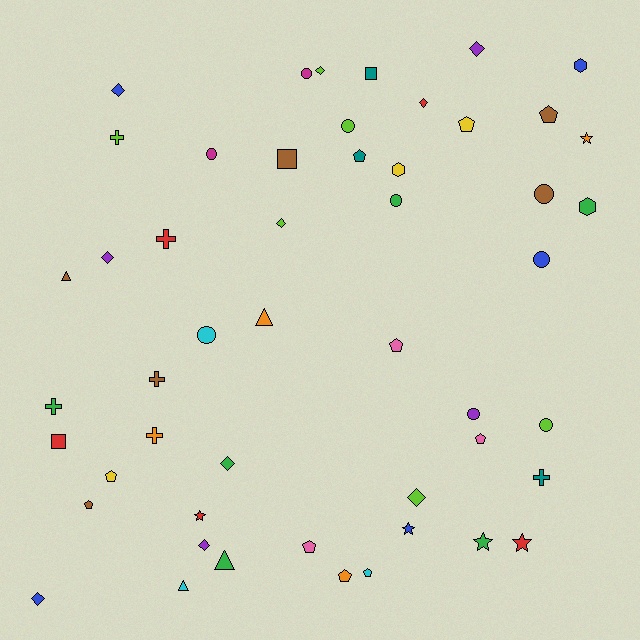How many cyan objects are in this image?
There are 3 cyan objects.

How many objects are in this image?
There are 50 objects.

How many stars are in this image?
There are 5 stars.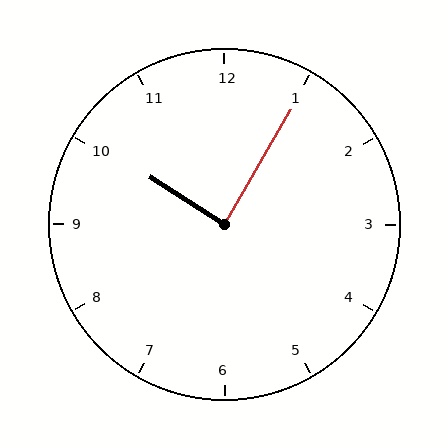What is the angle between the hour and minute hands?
Approximately 88 degrees.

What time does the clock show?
10:05.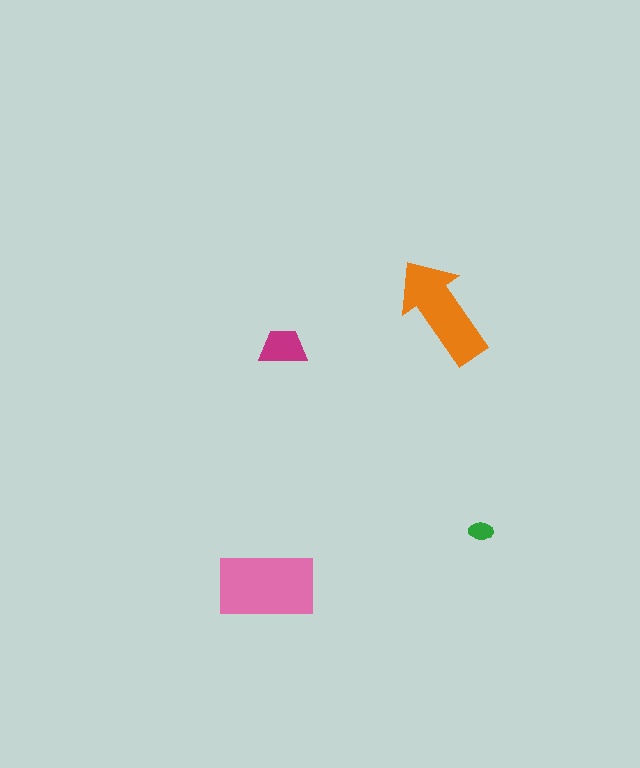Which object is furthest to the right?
The green ellipse is rightmost.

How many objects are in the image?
There are 4 objects in the image.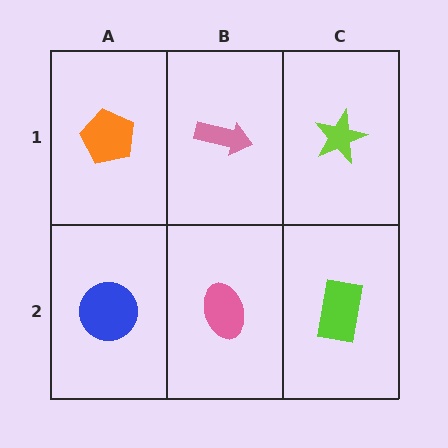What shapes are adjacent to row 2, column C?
A lime star (row 1, column C), a pink ellipse (row 2, column B).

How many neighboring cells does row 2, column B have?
3.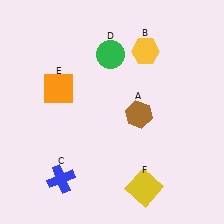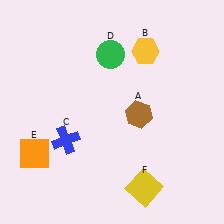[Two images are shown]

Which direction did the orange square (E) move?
The orange square (E) moved down.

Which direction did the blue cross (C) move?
The blue cross (C) moved up.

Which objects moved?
The objects that moved are: the blue cross (C), the orange square (E).